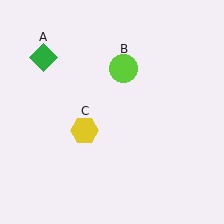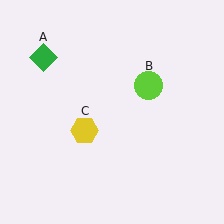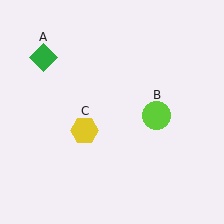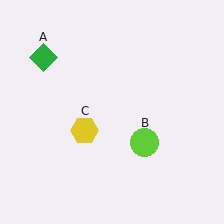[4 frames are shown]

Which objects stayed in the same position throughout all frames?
Green diamond (object A) and yellow hexagon (object C) remained stationary.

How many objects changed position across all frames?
1 object changed position: lime circle (object B).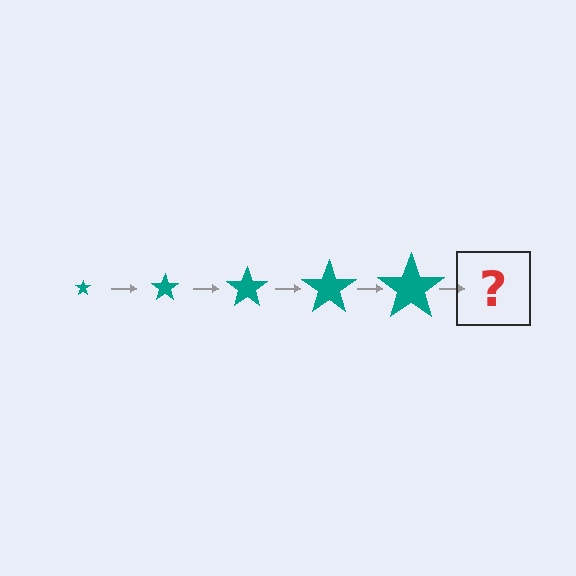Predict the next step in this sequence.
The next step is a teal star, larger than the previous one.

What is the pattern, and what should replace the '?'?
The pattern is that the star gets progressively larger each step. The '?' should be a teal star, larger than the previous one.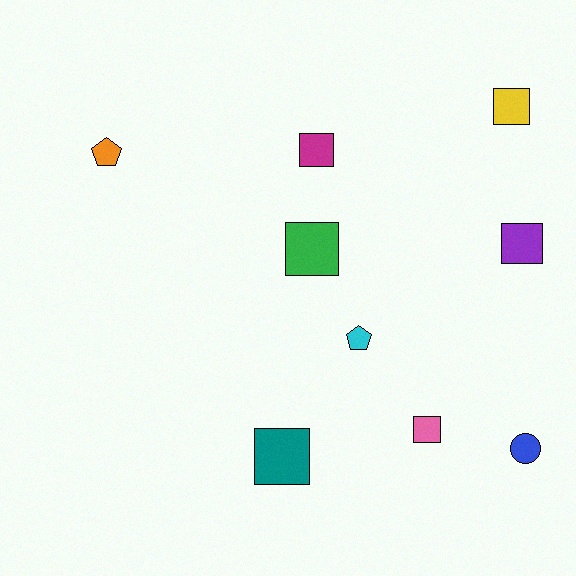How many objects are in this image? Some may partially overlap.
There are 9 objects.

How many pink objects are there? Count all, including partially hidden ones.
There is 1 pink object.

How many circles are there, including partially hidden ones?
There is 1 circle.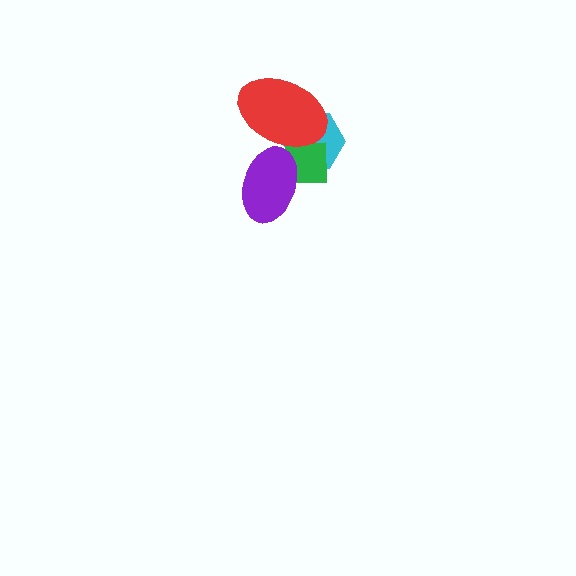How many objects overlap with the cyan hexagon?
3 objects overlap with the cyan hexagon.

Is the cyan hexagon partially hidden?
Yes, it is partially covered by another shape.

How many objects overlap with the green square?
3 objects overlap with the green square.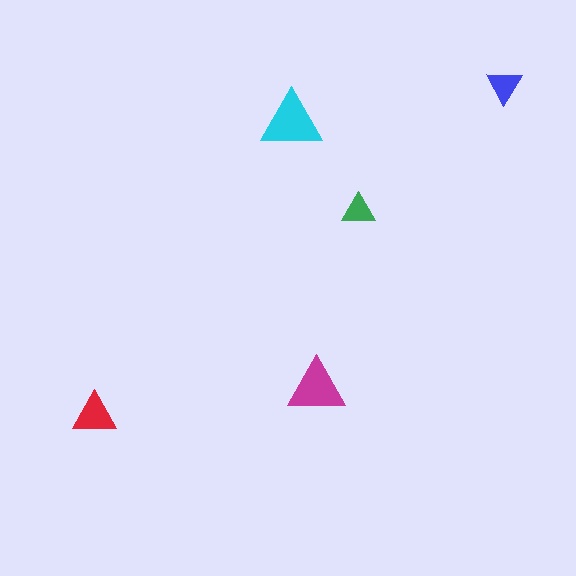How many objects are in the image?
There are 5 objects in the image.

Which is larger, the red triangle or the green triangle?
The red one.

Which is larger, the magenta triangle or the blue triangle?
The magenta one.